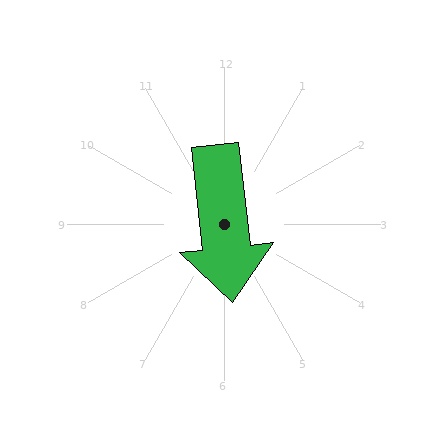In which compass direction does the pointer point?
South.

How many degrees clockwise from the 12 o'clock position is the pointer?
Approximately 174 degrees.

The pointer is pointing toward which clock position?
Roughly 6 o'clock.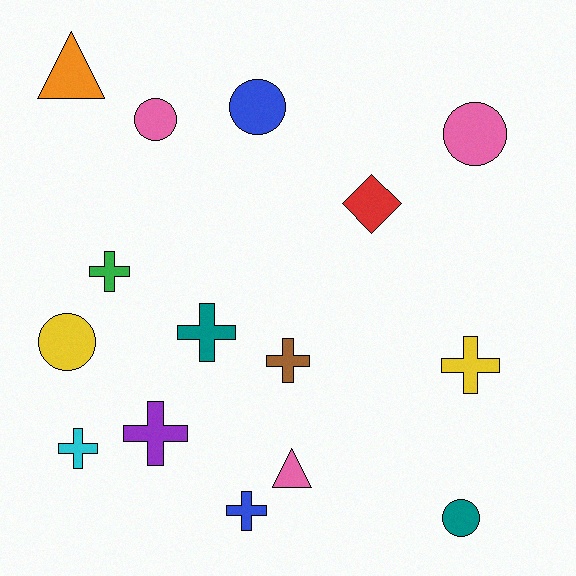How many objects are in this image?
There are 15 objects.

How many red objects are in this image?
There is 1 red object.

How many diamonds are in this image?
There is 1 diamond.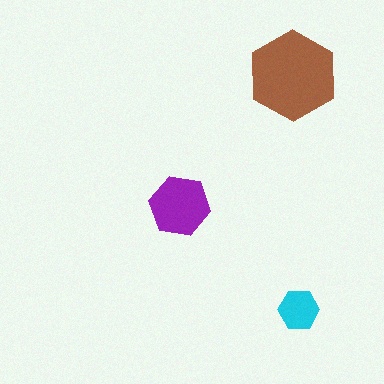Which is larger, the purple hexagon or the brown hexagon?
The brown one.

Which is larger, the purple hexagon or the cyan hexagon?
The purple one.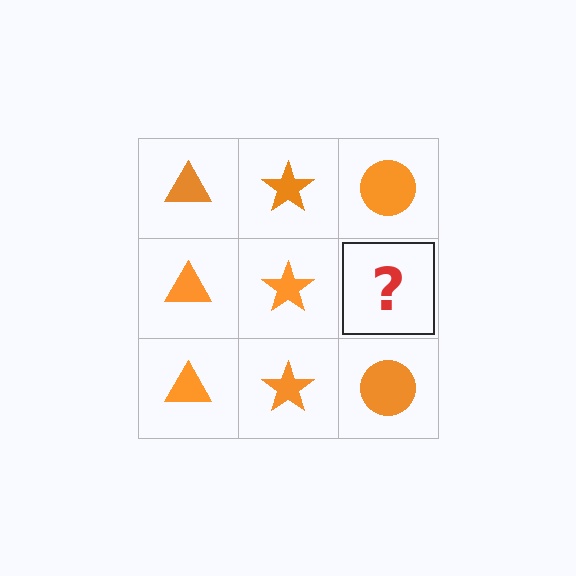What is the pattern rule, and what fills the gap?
The rule is that each column has a consistent shape. The gap should be filled with an orange circle.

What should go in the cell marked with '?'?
The missing cell should contain an orange circle.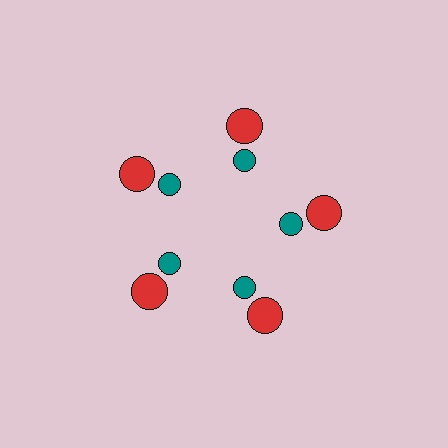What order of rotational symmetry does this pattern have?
This pattern has 5-fold rotational symmetry.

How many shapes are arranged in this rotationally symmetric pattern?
There are 10 shapes, arranged in 5 groups of 2.